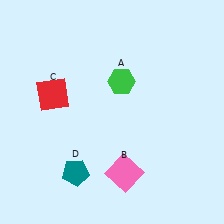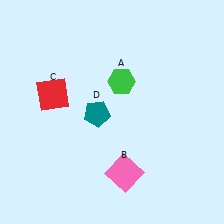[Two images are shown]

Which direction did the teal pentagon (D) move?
The teal pentagon (D) moved up.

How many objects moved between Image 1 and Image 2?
1 object moved between the two images.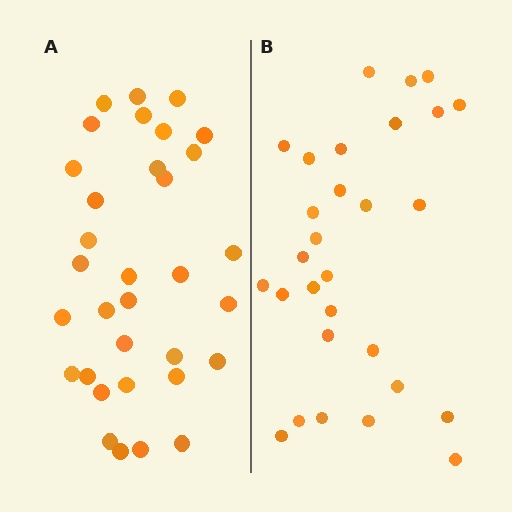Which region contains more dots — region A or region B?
Region A (the left region) has more dots.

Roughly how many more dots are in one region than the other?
Region A has about 4 more dots than region B.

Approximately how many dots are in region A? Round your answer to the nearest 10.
About 30 dots. (The exact count is 33, which rounds to 30.)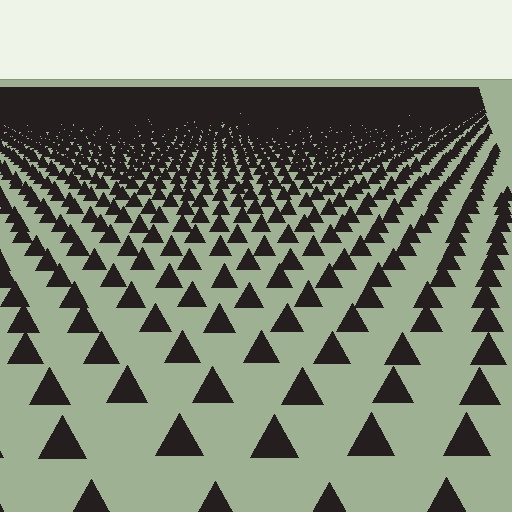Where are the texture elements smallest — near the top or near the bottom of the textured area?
Near the top.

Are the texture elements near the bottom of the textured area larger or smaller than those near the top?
Larger. Near the bottom, elements are closer to the viewer and appear at a bigger on-screen size.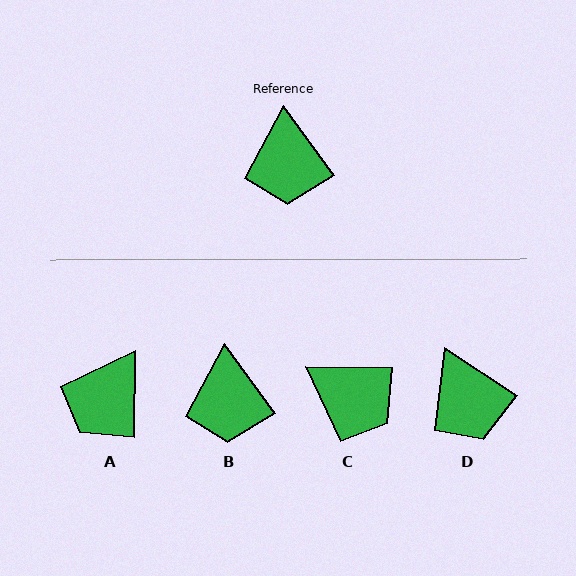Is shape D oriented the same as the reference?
No, it is off by about 21 degrees.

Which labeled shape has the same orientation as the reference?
B.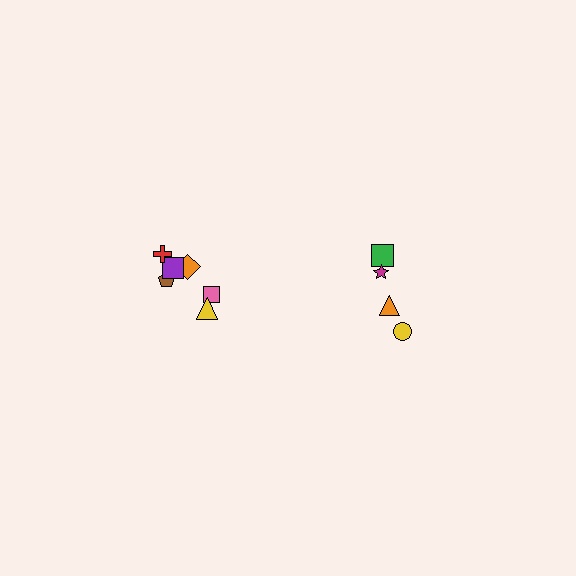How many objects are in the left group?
There are 6 objects.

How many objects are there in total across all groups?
There are 10 objects.